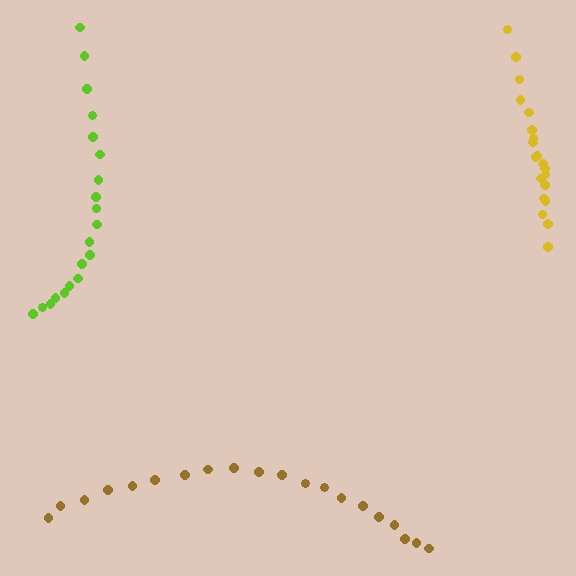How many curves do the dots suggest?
There are 3 distinct paths.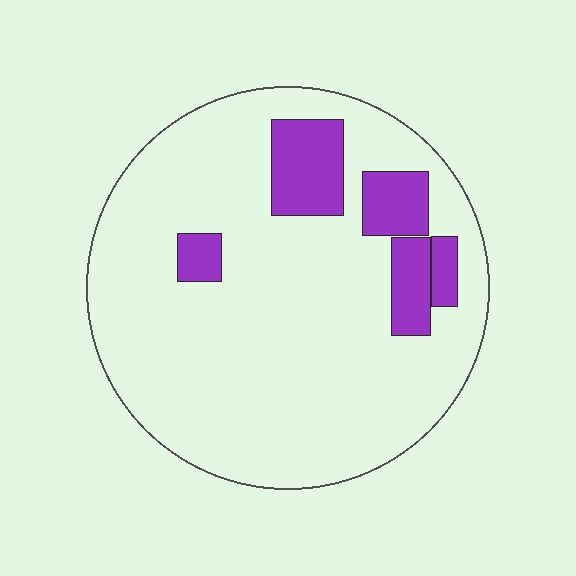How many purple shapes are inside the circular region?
5.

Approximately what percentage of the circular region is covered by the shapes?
Approximately 15%.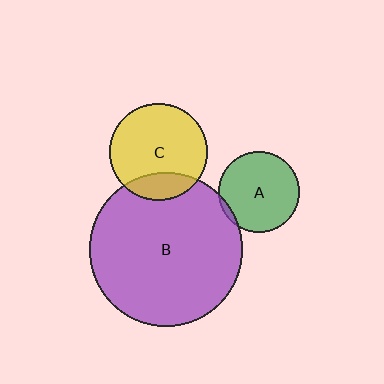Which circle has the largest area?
Circle B (purple).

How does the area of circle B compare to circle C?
Approximately 2.5 times.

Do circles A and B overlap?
Yes.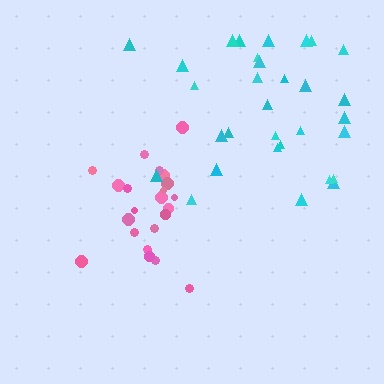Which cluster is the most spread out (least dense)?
Cyan.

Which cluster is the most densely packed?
Pink.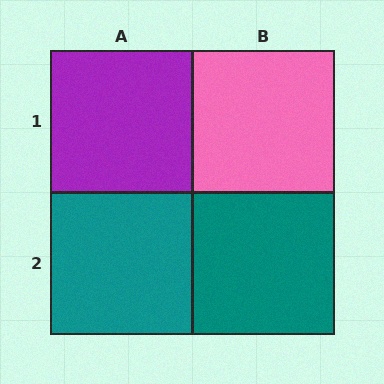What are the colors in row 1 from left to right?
Purple, pink.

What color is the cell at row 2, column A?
Teal.